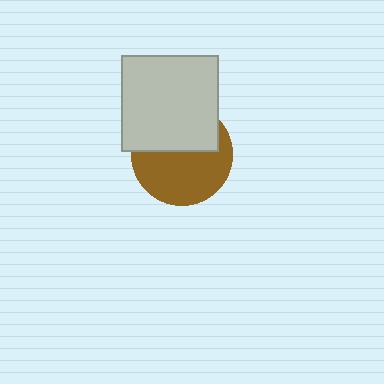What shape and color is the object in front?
The object in front is a light gray square.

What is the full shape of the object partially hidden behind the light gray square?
The partially hidden object is a brown circle.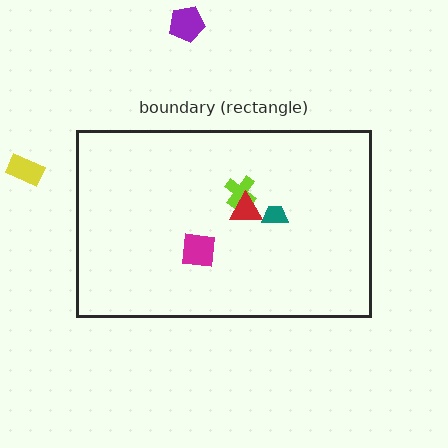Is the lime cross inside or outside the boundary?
Inside.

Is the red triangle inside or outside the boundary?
Inside.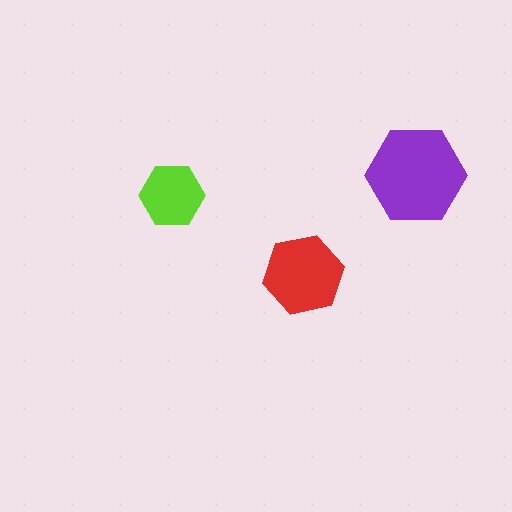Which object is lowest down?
The red hexagon is bottommost.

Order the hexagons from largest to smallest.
the purple one, the red one, the lime one.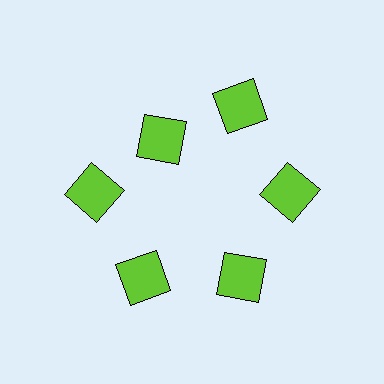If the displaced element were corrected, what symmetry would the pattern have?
It would have 6-fold rotational symmetry — the pattern would map onto itself every 60 degrees.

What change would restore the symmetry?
The symmetry would be restored by moving it outward, back onto the ring so that all 6 squares sit at equal angles and equal distance from the center.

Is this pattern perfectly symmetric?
No. The 6 lime squares are arranged in a ring, but one element near the 11 o'clock position is pulled inward toward the center, breaking the 6-fold rotational symmetry.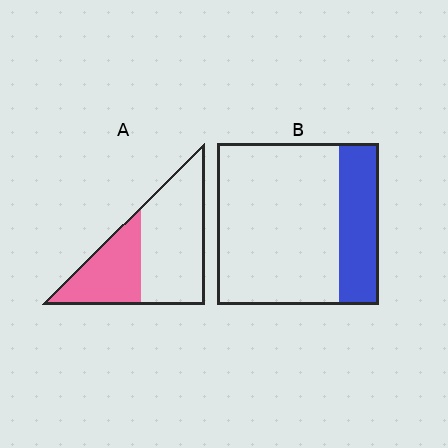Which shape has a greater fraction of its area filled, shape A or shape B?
Shape A.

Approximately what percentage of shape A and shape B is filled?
A is approximately 35% and B is approximately 25%.